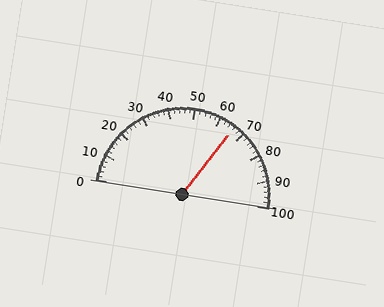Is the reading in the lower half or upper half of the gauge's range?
The reading is in the upper half of the range (0 to 100).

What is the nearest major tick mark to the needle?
The nearest major tick mark is 70.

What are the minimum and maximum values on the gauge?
The gauge ranges from 0 to 100.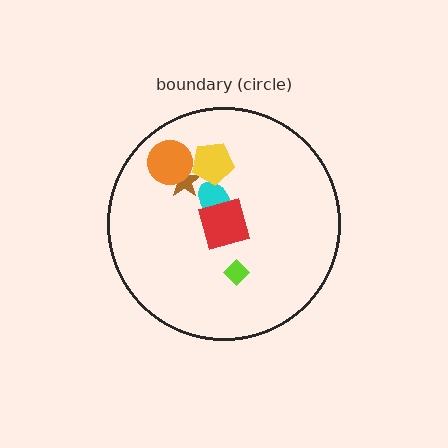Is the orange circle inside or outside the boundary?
Inside.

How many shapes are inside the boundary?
6 inside, 0 outside.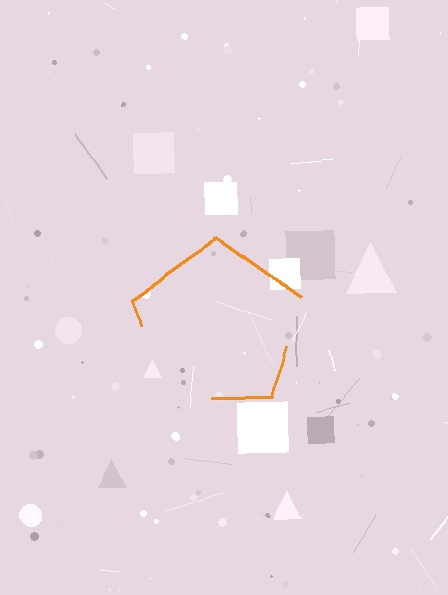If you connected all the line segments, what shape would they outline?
They would outline a pentagon.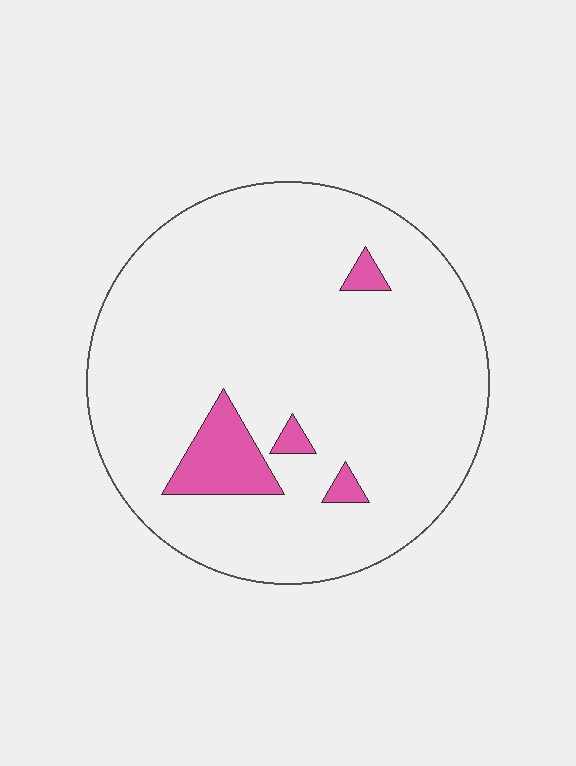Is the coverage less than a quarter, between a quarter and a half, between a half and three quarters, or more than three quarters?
Less than a quarter.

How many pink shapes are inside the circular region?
4.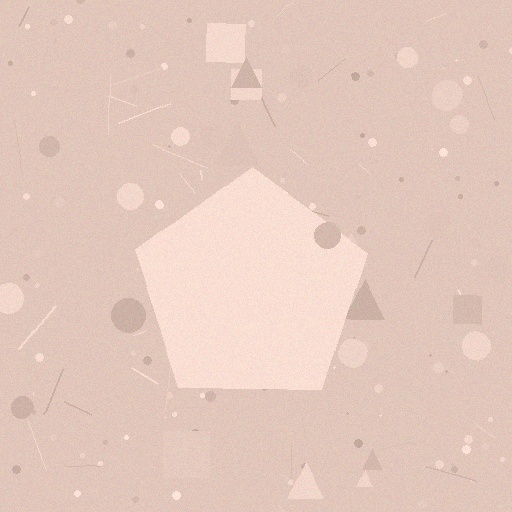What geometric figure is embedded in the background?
A pentagon is embedded in the background.